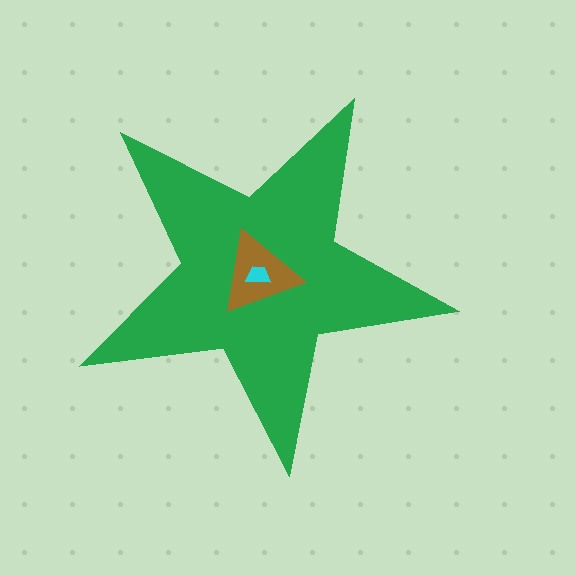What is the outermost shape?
The green star.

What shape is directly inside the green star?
The brown triangle.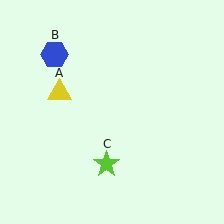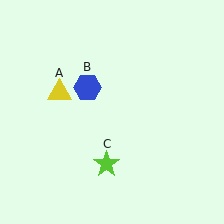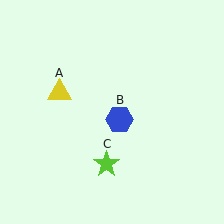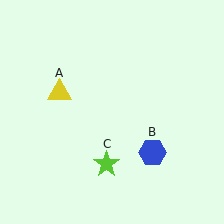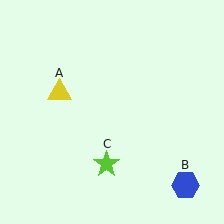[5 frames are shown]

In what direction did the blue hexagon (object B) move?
The blue hexagon (object B) moved down and to the right.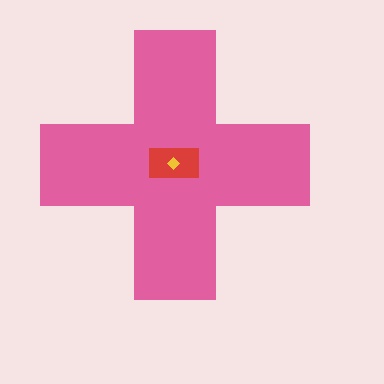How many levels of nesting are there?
3.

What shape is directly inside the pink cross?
The red rectangle.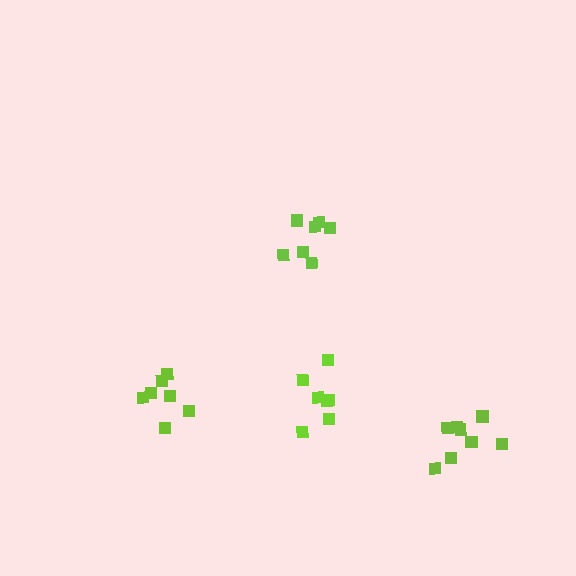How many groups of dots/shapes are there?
There are 4 groups.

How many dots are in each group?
Group 1: 8 dots, Group 2: 7 dots, Group 3: 7 dots, Group 4: 7 dots (29 total).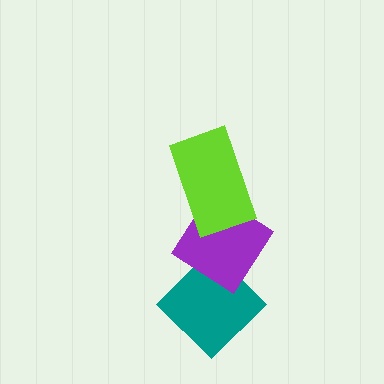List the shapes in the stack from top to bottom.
From top to bottom: the lime rectangle, the purple diamond, the teal diamond.